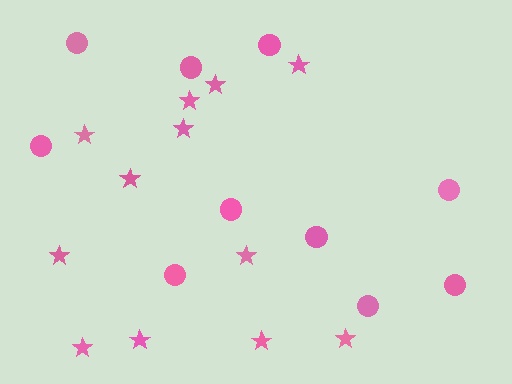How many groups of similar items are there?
There are 2 groups: one group of stars (12) and one group of circles (10).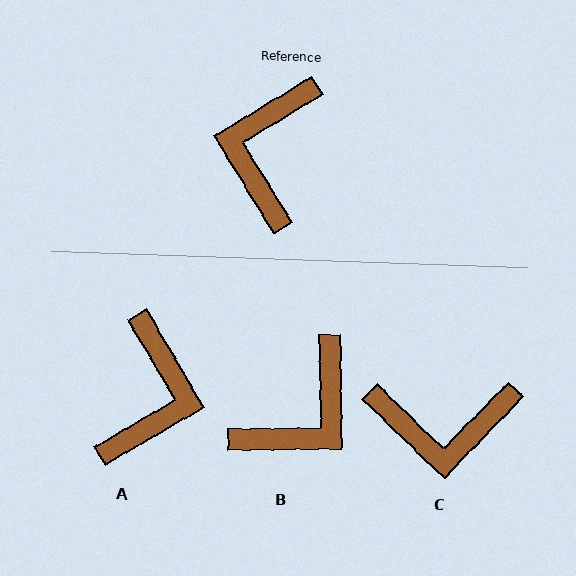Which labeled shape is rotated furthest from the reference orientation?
A, about 179 degrees away.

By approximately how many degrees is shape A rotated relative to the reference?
Approximately 179 degrees counter-clockwise.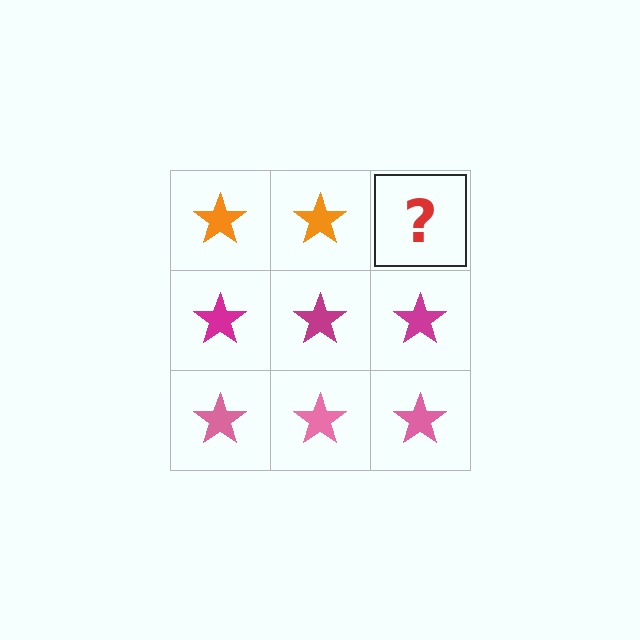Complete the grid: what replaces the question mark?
The question mark should be replaced with an orange star.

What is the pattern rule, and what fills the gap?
The rule is that each row has a consistent color. The gap should be filled with an orange star.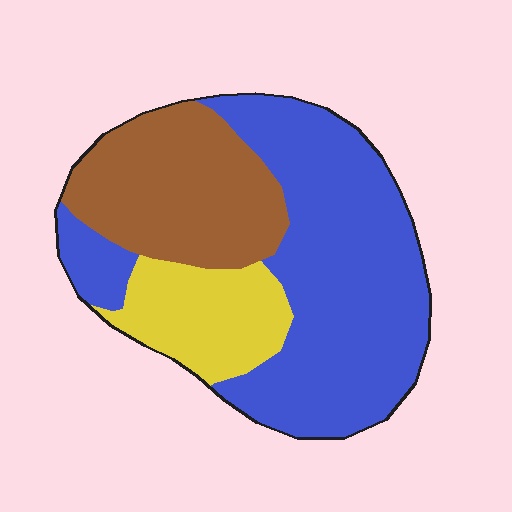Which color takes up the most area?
Blue, at roughly 55%.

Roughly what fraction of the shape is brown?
Brown covers around 30% of the shape.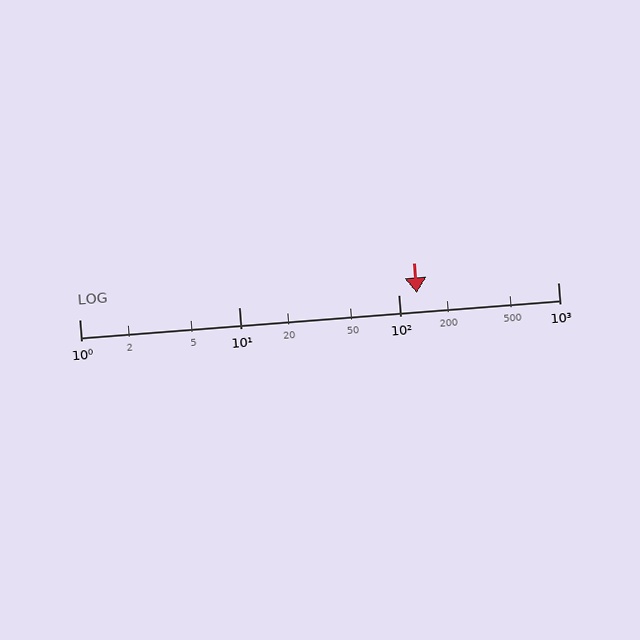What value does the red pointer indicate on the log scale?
The pointer indicates approximately 130.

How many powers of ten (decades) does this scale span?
The scale spans 3 decades, from 1 to 1000.